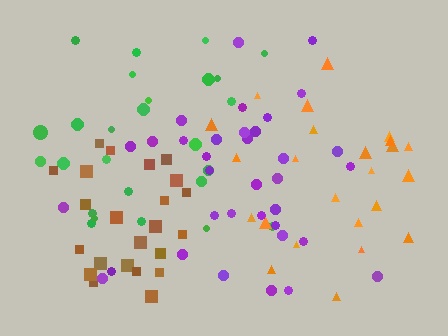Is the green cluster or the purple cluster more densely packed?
Purple.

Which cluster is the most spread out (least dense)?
Orange.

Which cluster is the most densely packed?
Brown.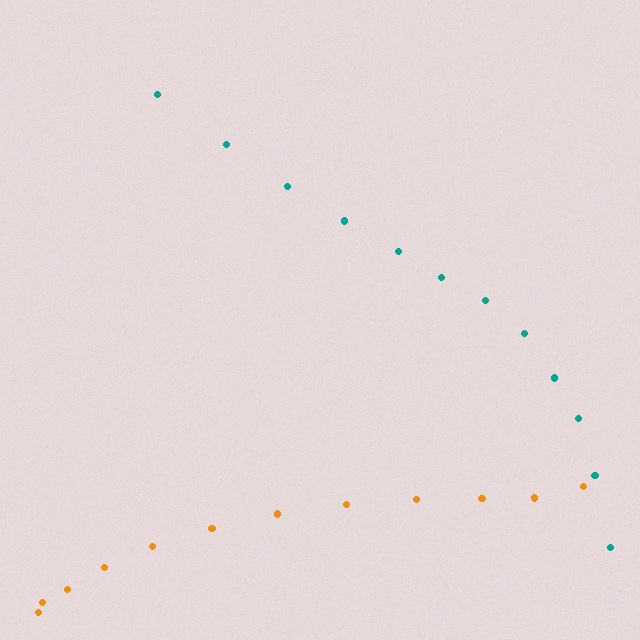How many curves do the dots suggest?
There are 2 distinct paths.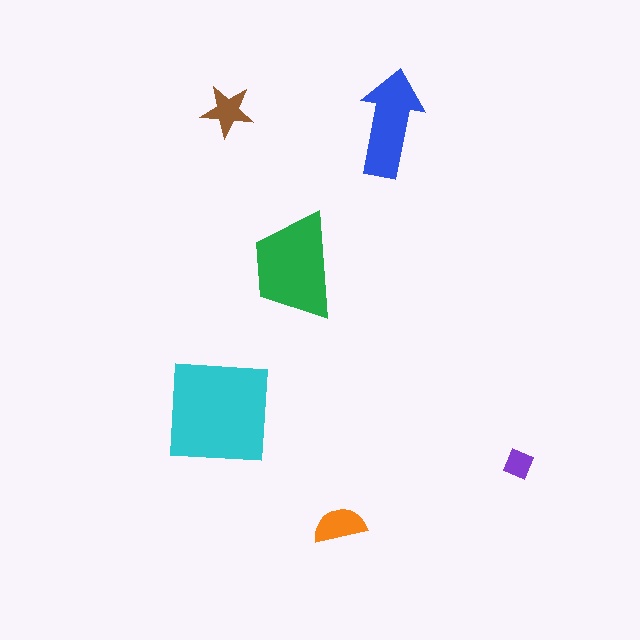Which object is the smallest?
The purple diamond.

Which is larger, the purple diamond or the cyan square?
The cyan square.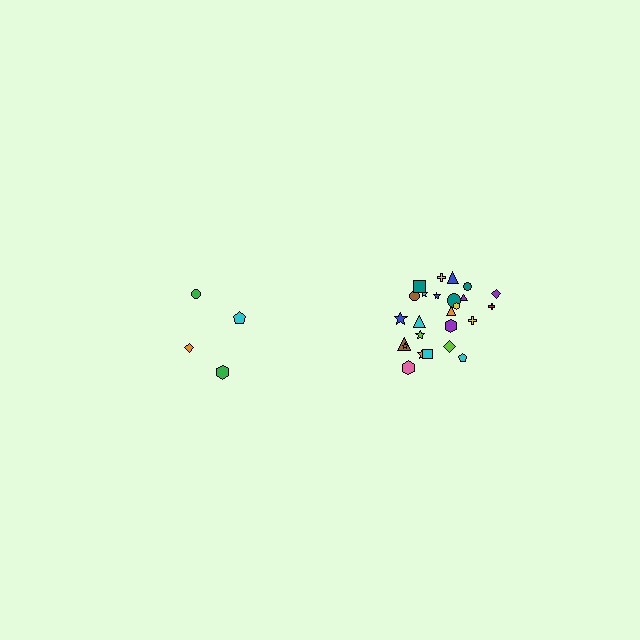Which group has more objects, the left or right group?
The right group.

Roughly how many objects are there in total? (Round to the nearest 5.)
Roughly 30 objects in total.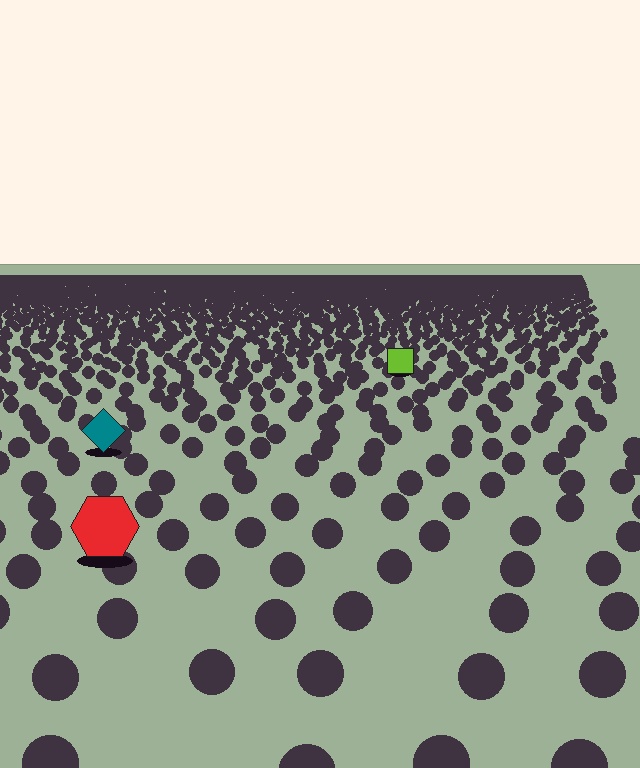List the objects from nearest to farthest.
From nearest to farthest: the red hexagon, the teal diamond, the lime square.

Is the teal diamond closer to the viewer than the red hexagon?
No. The red hexagon is closer — you can tell from the texture gradient: the ground texture is coarser near it.